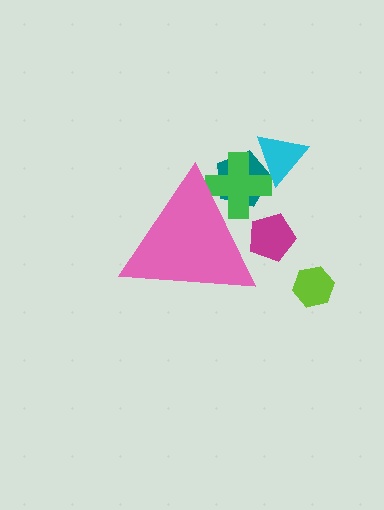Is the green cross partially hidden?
Yes, the green cross is partially hidden behind the pink triangle.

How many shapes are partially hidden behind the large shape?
3 shapes are partially hidden.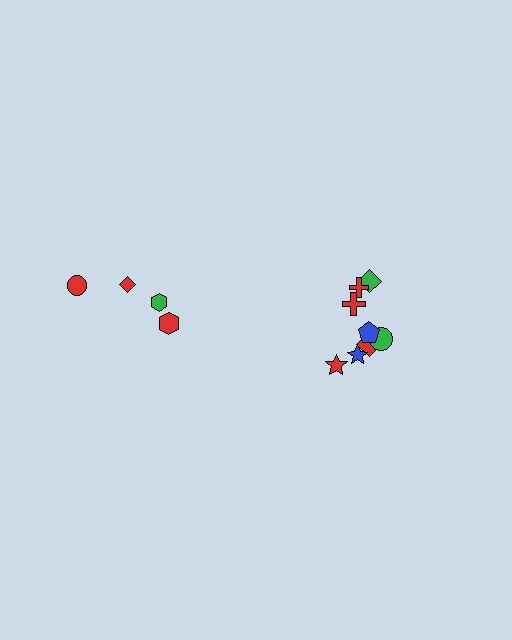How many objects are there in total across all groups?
There are 12 objects.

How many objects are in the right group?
There are 8 objects.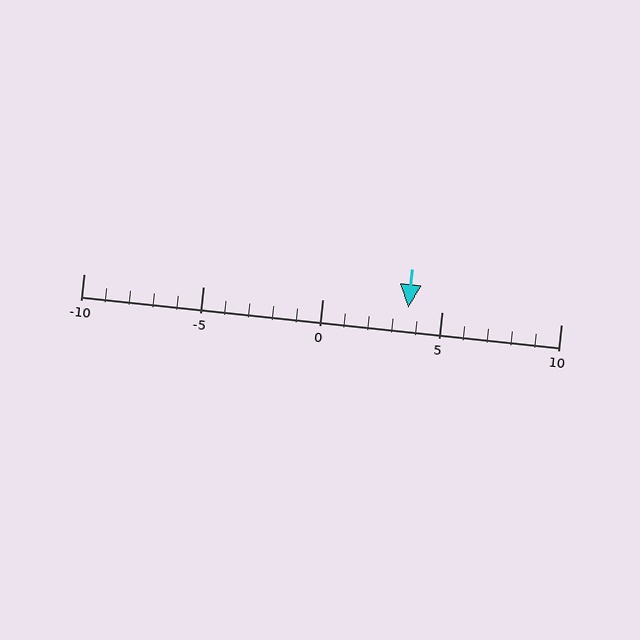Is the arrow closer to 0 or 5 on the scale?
The arrow is closer to 5.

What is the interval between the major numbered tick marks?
The major tick marks are spaced 5 units apart.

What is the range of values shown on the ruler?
The ruler shows values from -10 to 10.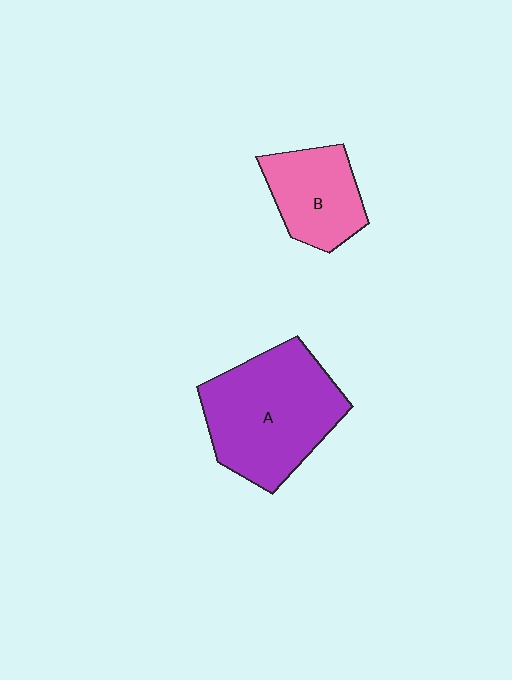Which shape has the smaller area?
Shape B (pink).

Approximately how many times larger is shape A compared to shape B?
Approximately 1.8 times.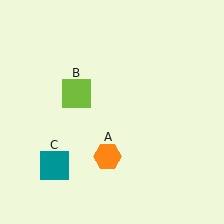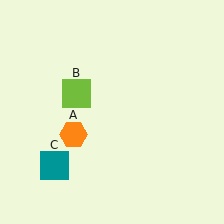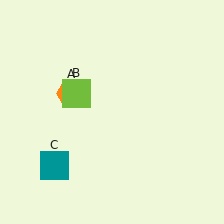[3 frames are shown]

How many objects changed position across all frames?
1 object changed position: orange hexagon (object A).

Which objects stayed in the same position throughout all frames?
Lime square (object B) and teal square (object C) remained stationary.